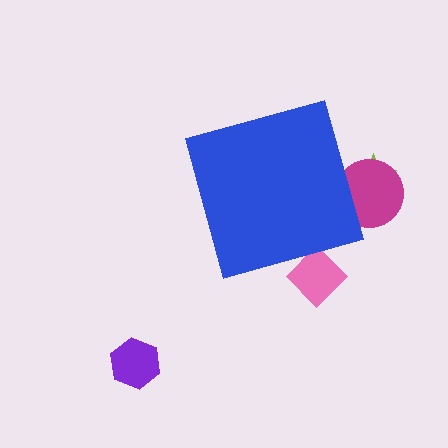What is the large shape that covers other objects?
A blue diamond.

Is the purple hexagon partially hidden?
No, the purple hexagon is fully visible.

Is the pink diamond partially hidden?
Yes, the pink diamond is partially hidden behind the blue diamond.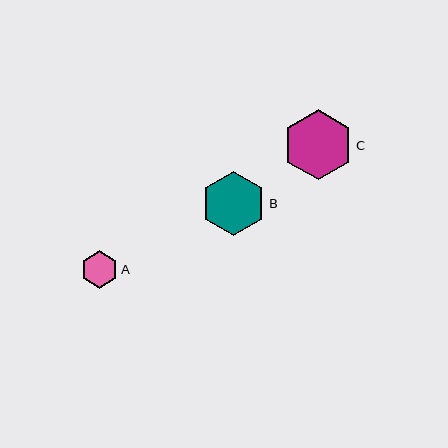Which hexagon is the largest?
Hexagon C is the largest with a size of approximately 70 pixels.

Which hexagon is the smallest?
Hexagon A is the smallest with a size of approximately 37 pixels.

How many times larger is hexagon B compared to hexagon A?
Hexagon B is approximately 1.7 times the size of hexagon A.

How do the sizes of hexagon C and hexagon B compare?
Hexagon C and hexagon B are approximately the same size.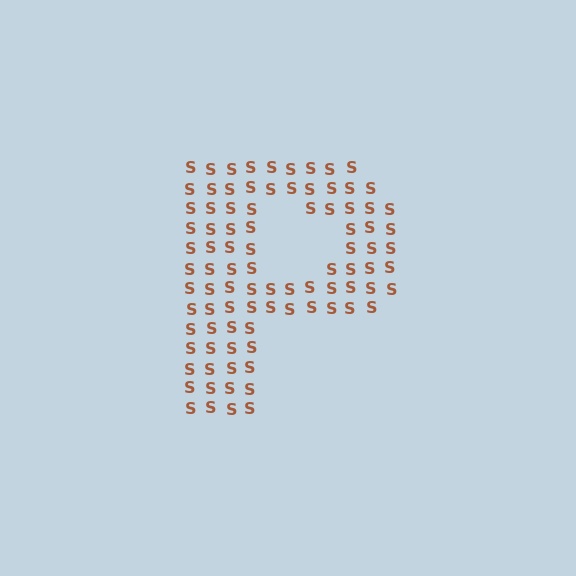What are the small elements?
The small elements are letter S's.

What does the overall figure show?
The overall figure shows the letter P.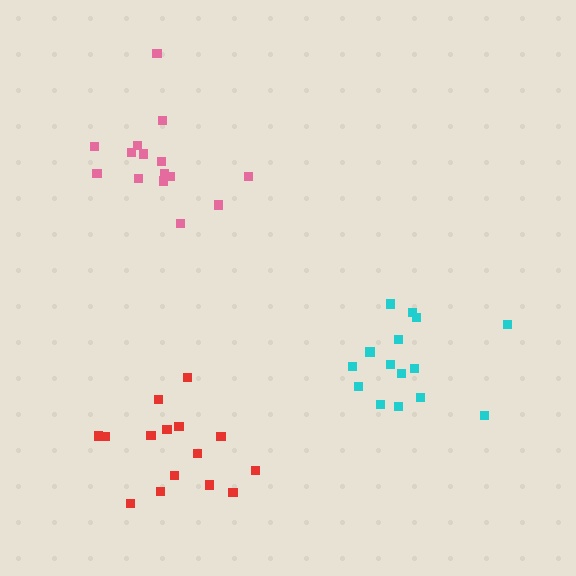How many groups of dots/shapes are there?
There are 3 groups.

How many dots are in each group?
Group 1: 15 dots, Group 2: 15 dots, Group 3: 15 dots (45 total).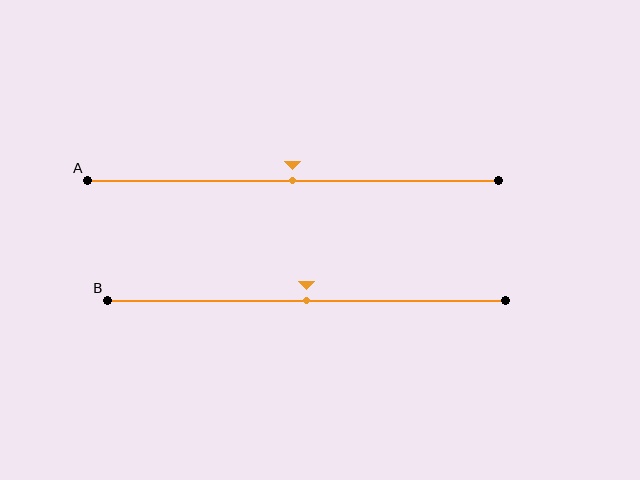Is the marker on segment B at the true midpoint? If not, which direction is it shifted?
Yes, the marker on segment B is at the true midpoint.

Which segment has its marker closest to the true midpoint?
Segment A has its marker closest to the true midpoint.